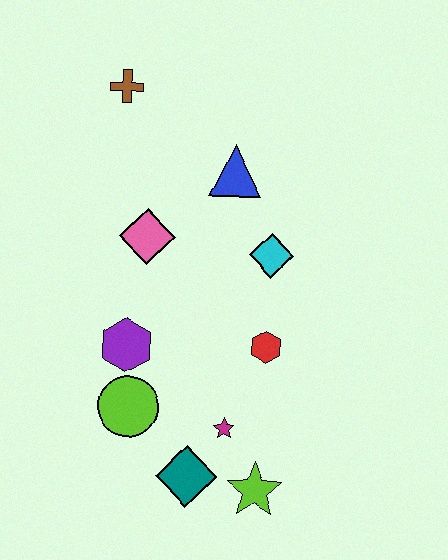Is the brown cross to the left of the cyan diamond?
Yes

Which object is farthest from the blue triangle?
The lime star is farthest from the blue triangle.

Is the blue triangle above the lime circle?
Yes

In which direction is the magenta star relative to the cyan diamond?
The magenta star is below the cyan diamond.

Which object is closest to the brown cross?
The blue triangle is closest to the brown cross.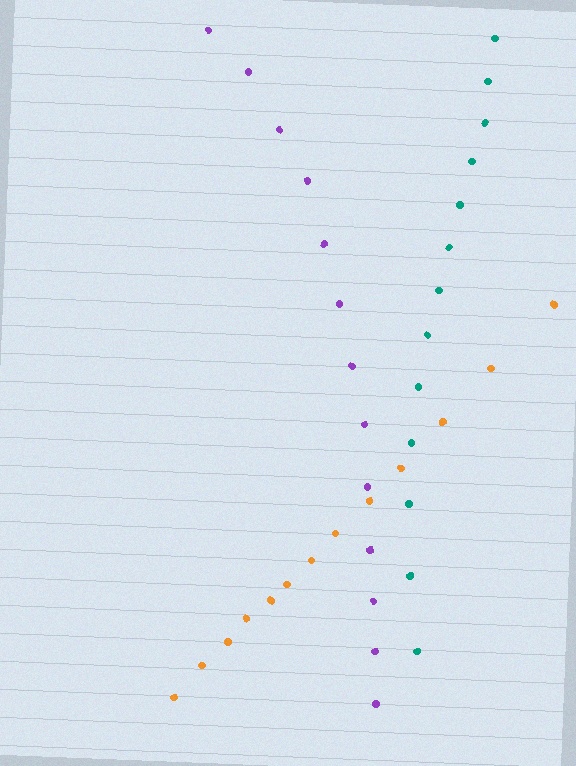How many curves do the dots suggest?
There are 3 distinct paths.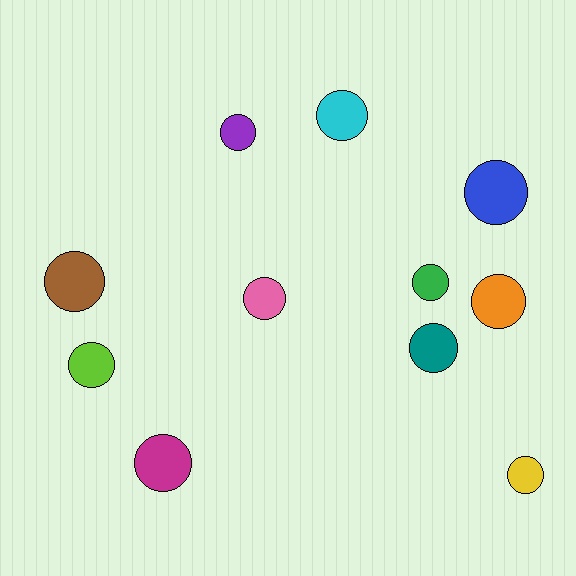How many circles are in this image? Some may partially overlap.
There are 11 circles.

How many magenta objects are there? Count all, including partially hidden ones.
There is 1 magenta object.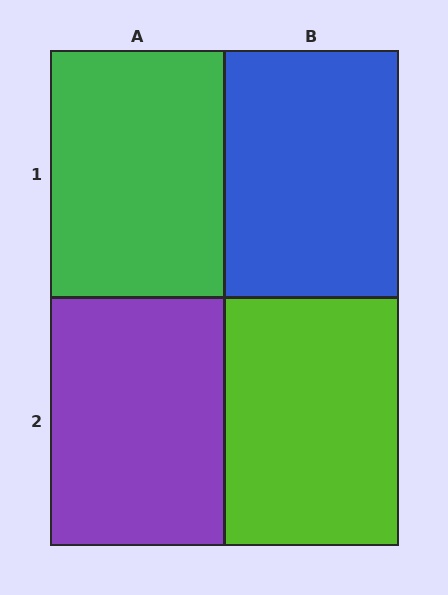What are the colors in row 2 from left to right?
Purple, lime.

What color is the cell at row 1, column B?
Blue.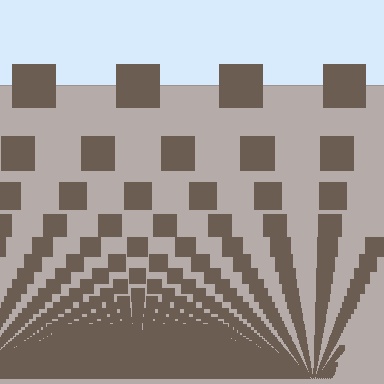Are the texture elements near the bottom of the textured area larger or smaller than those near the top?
Smaller. The gradient is inverted — elements near the bottom are smaller and denser.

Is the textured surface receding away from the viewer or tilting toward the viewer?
The surface appears to tilt toward the viewer. Texture elements get larger and sparser toward the top.